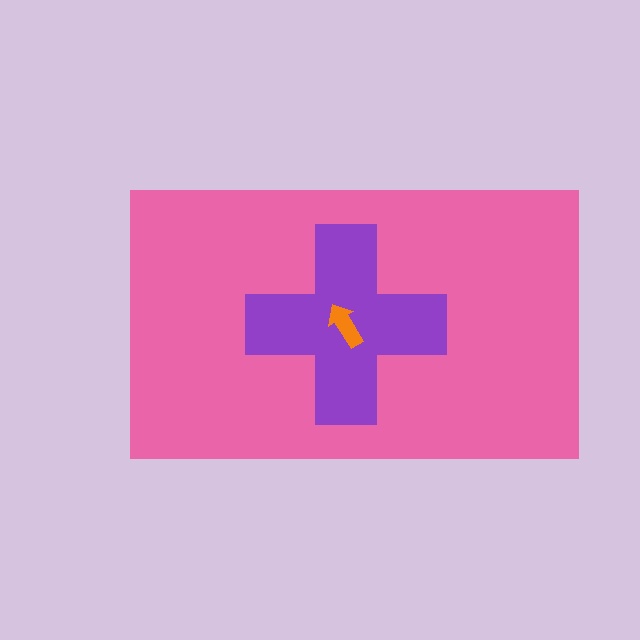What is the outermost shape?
The pink rectangle.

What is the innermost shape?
The orange arrow.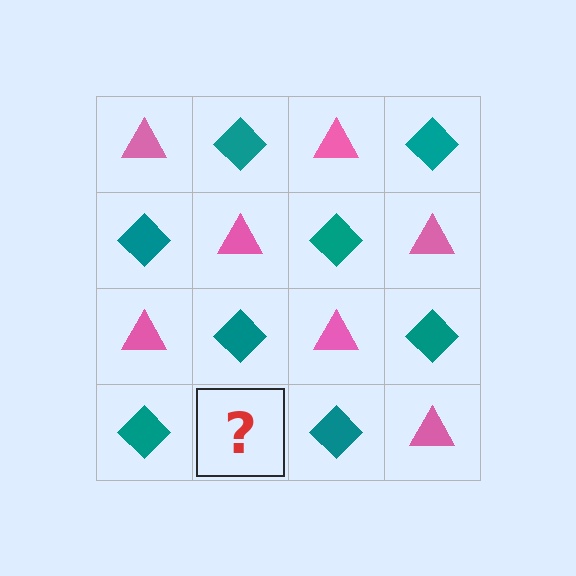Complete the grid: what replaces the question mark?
The question mark should be replaced with a pink triangle.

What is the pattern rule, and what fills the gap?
The rule is that it alternates pink triangle and teal diamond in a checkerboard pattern. The gap should be filled with a pink triangle.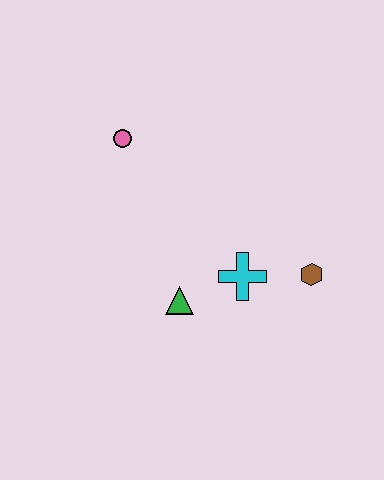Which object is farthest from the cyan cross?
The pink circle is farthest from the cyan cross.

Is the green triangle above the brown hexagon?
No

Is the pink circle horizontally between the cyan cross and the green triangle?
No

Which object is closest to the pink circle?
The green triangle is closest to the pink circle.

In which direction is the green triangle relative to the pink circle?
The green triangle is below the pink circle.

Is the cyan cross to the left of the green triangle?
No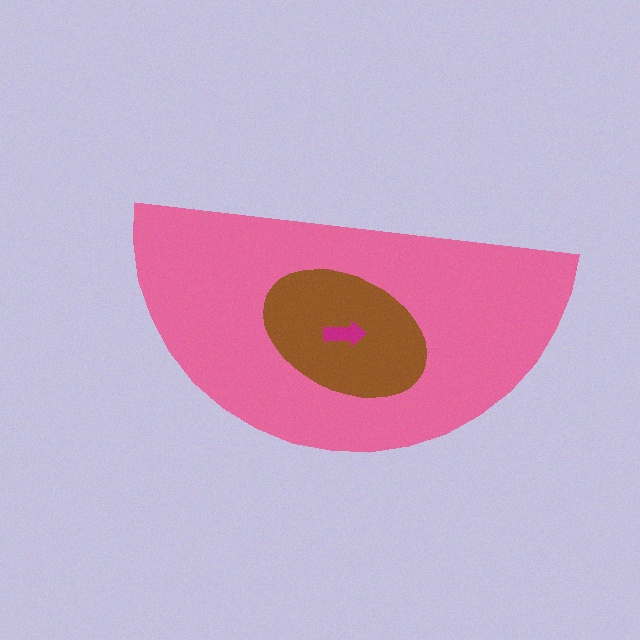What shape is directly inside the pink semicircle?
The brown ellipse.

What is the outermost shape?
The pink semicircle.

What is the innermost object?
The magenta arrow.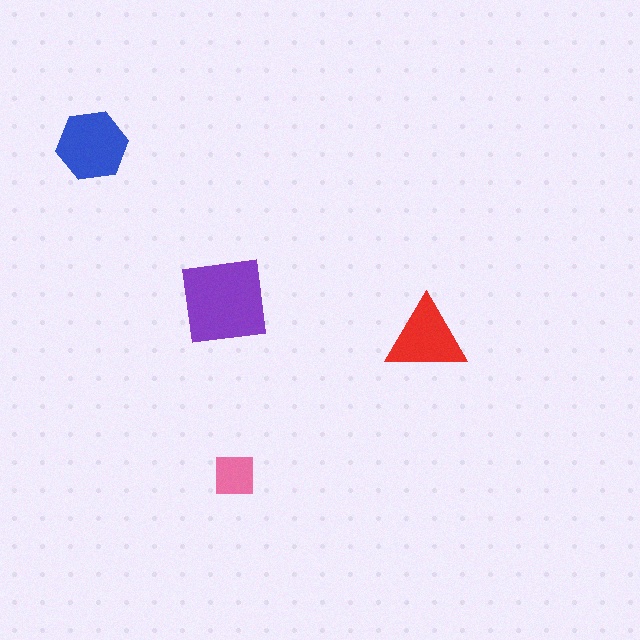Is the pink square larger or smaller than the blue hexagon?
Smaller.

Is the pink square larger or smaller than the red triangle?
Smaller.